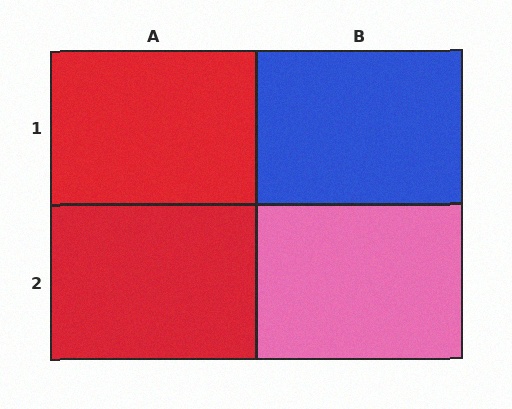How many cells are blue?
1 cell is blue.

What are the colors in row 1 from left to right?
Red, blue.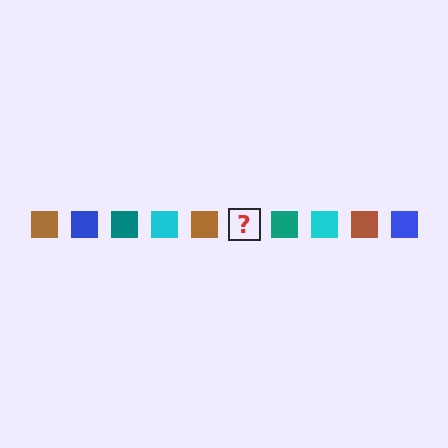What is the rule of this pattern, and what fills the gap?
The rule is that the pattern cycles through brown, blue, teal, cyan squares. The gap should be filled with a blue square.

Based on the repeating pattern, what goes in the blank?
The blank should be a blue square.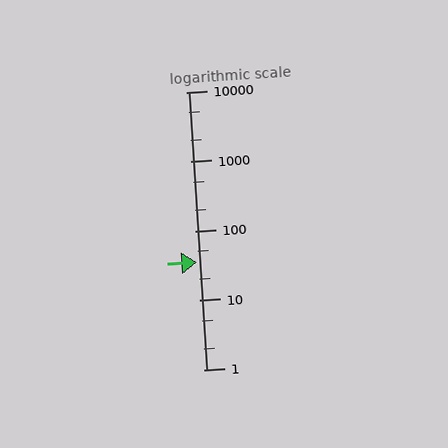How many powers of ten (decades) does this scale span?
The scale spans 4 decades, from 1 to 10000.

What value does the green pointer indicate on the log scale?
The pointer indicates approximately 35.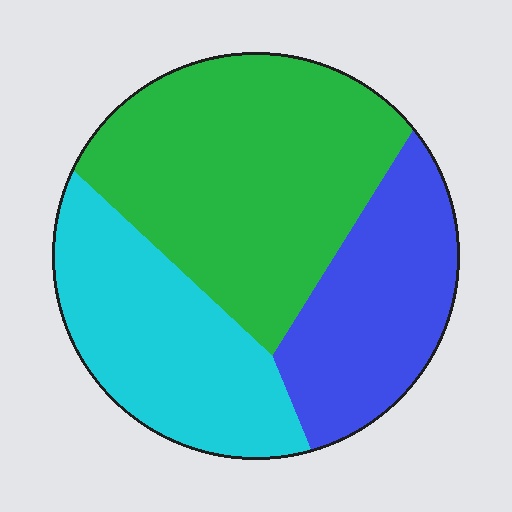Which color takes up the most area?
Green, at roughly 45%.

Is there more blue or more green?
Green.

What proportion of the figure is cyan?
Cyan covers about 30% of the figure.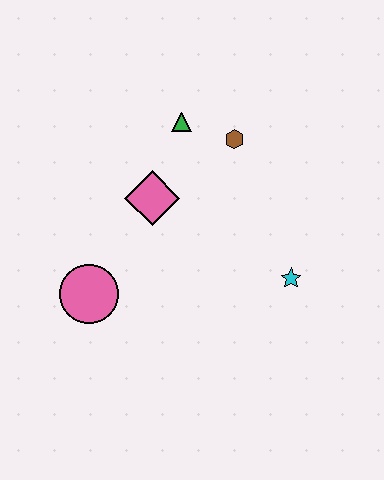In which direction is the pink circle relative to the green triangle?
The pink circle is below the green triangle.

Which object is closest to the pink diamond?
The green triangle is closest to the pink diamond.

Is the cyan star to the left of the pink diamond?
No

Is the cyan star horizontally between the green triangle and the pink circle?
No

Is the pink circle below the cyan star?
Yes